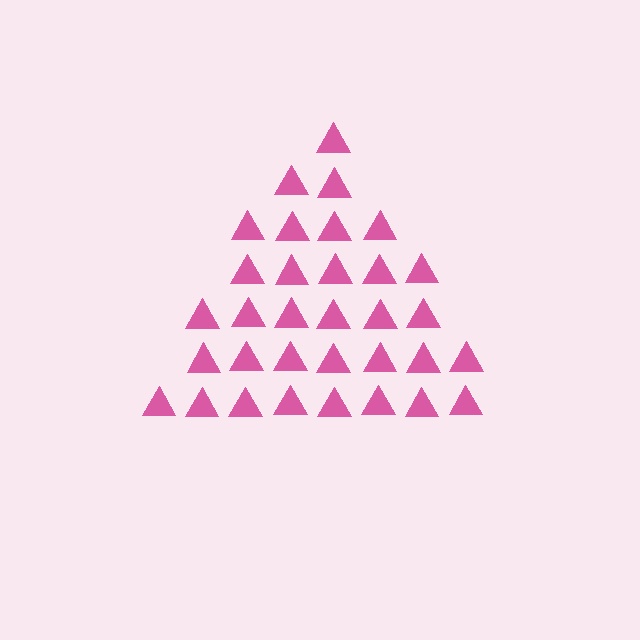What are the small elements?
The small elements are triangles.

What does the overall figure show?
The overall figure shows a triangle.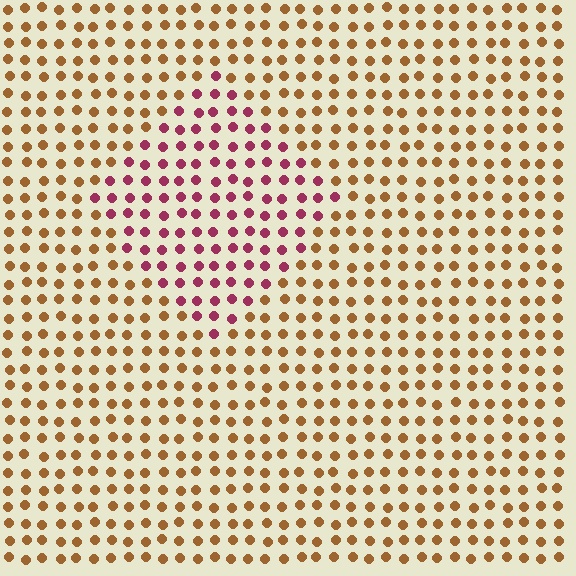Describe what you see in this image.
The image is filled with small brown elements in a uniform arrangement. A diamond-shaped region is visible where the elements are tinted to a slightly different hue, forming a subtle color boundary.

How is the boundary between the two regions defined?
The boundary is defined purely by a slight shift in hue (about 54 degrees). Spacing, size, and orientation are identical on both sides.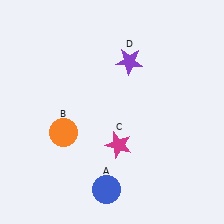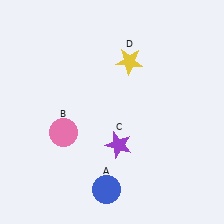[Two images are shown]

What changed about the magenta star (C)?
In Image 1, C is magenta. In Image 2, it changed to purple.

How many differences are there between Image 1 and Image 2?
There are 3 differences between the two images.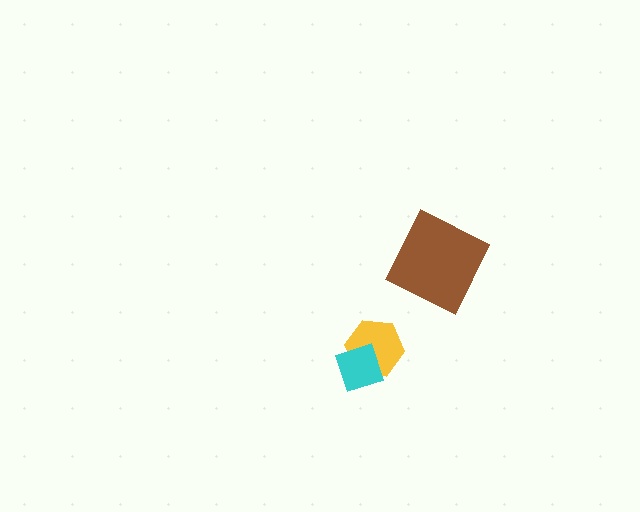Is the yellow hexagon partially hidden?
Yes, it is partially covered by another shape.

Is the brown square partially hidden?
No, no other shape covers it.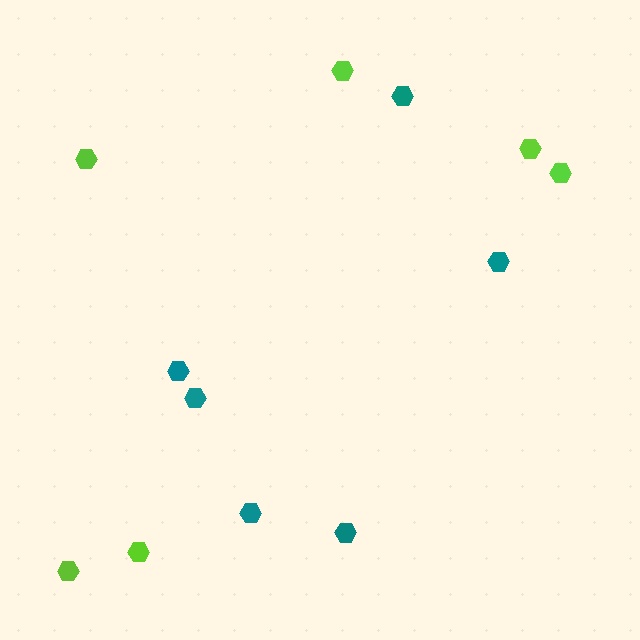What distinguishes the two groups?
There are 2 groups: one group of teal hexagons (6) and one group of lime hexagons (6).